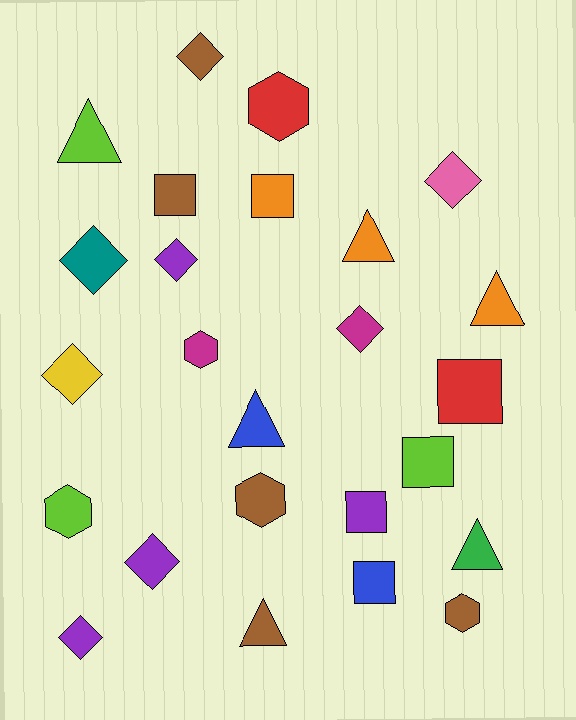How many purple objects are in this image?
There are 4 purple objects.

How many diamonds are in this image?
There are 8 diamonds.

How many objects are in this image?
There are 25 objects.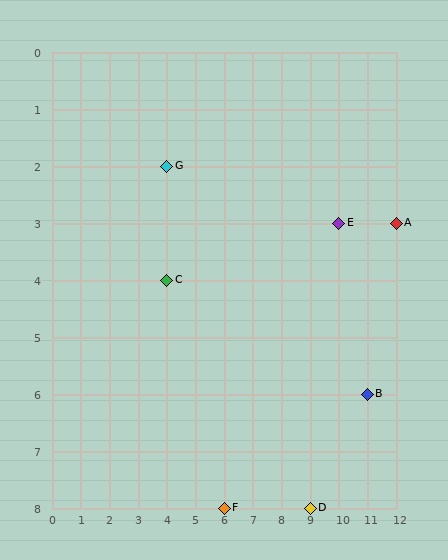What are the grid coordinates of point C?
Point C is at grid coordinates (4, 4).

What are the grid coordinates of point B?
Point B is at grid coordinates (11, 6).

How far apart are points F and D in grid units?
Points F and D are 3 columns apart.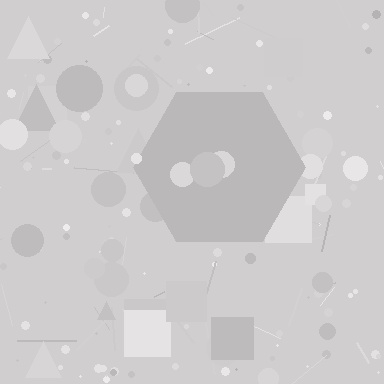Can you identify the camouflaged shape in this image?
The camouflaged shape is a hexagon.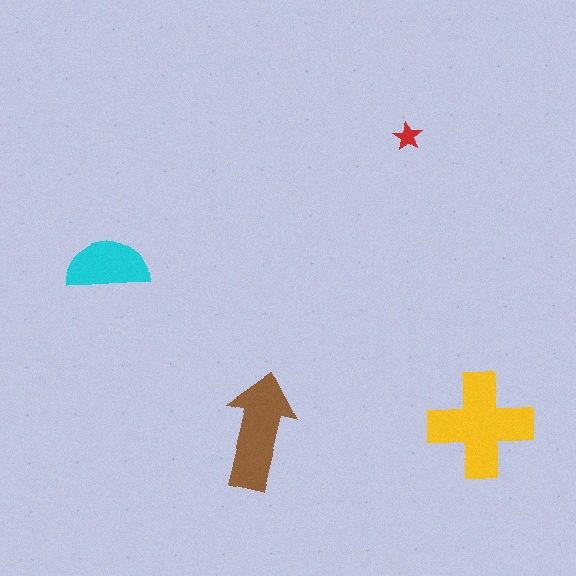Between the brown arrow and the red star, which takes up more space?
The brown arrow.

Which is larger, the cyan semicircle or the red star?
The cyan semicircle.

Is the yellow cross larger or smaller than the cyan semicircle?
Larger.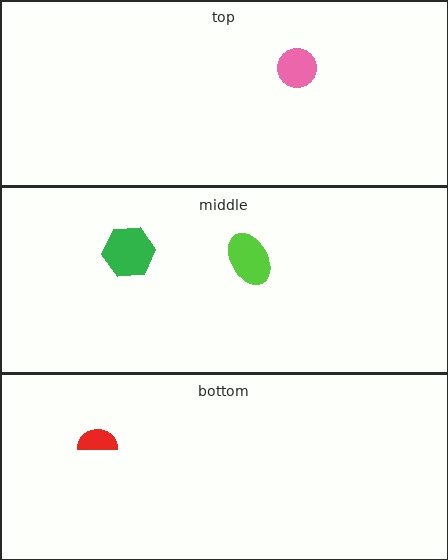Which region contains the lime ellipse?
The middle region.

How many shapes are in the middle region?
2.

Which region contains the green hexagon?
The middle region.